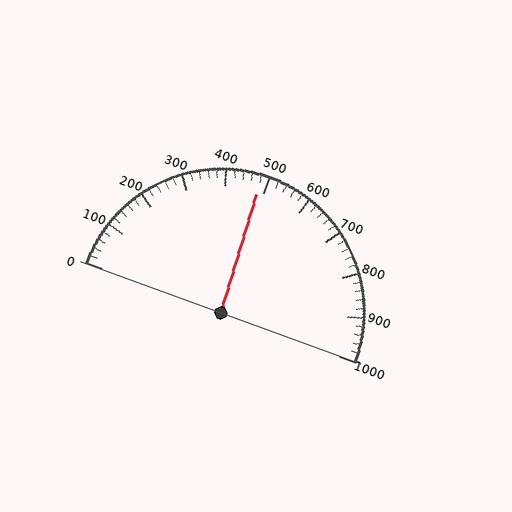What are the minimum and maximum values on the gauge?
The gauge ranges from 0 to 1000.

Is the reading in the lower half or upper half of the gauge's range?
The reading is in the lower half of the range (0 to 1000).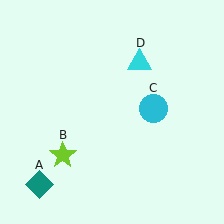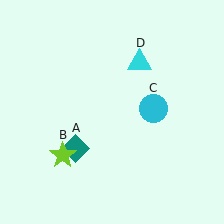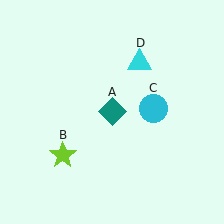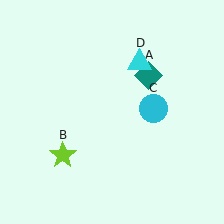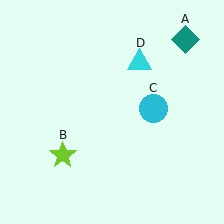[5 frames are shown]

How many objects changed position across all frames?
1 object changed position: teal diamond (object A).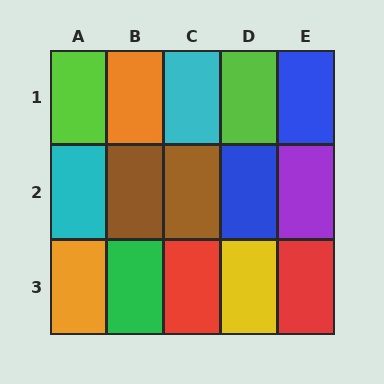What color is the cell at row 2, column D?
Blue.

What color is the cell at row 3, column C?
Red.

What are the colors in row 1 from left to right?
Lime, orange, cyan, lime, blue.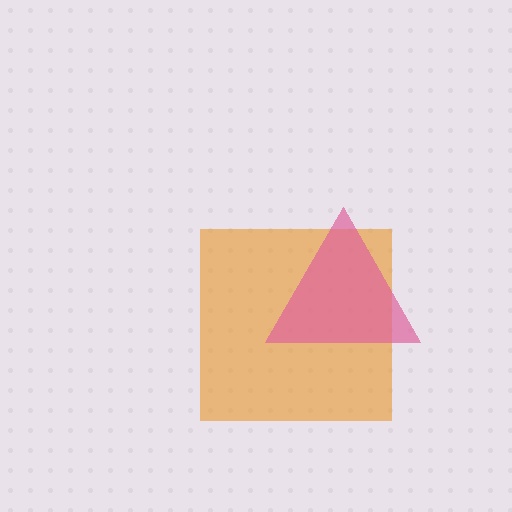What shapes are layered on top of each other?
The layered shapes are: an orange square, a pink triangle.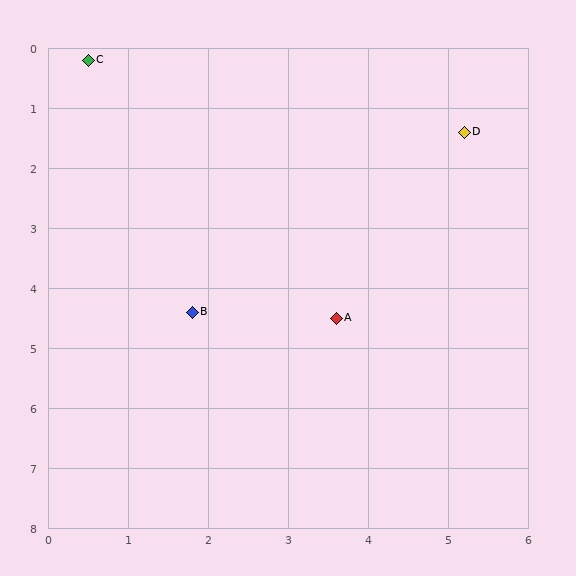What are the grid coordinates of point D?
Point D is at approximately (5.2, 1.4).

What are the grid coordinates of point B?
Point B is at approximately (1.8, 4.4).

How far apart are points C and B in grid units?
Points C and B are about 4.4 grid units apart.